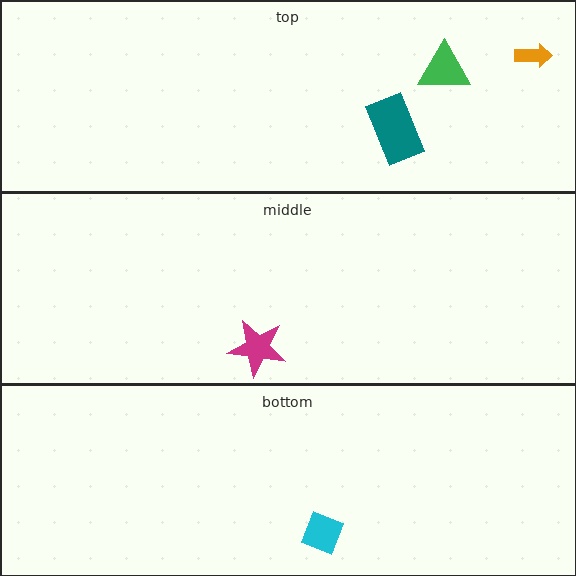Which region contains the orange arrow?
The top region.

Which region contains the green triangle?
The top region.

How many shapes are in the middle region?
1.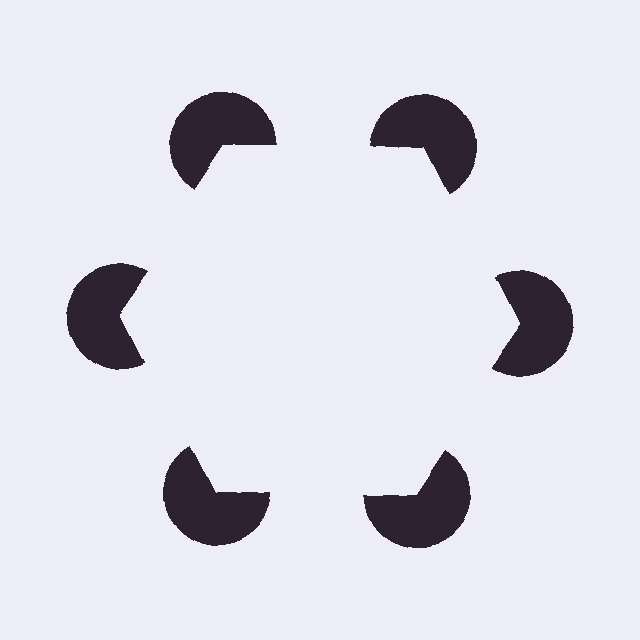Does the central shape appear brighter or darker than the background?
It typically appears slightly brighter than the background, even though no actual brightness change is drawn.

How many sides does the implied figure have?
6 sides.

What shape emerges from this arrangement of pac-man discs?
An illusory hexagon — its edges are inferred from the aligned wedge cuts in the pac-man discs, not physically drawn.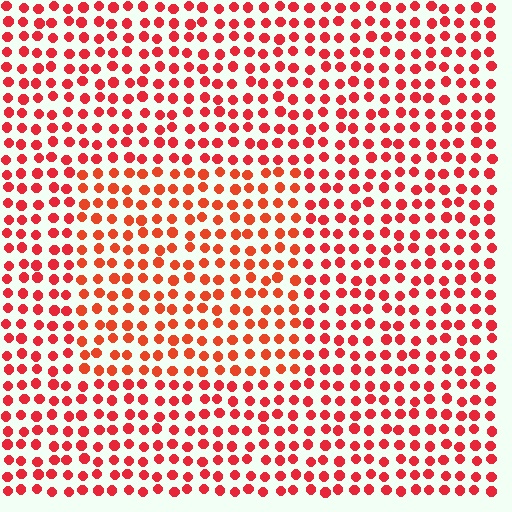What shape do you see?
I see a rectangle.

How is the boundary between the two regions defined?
The boundary is defined purely by a slight shift in hue (about 16 degrees). Spacing, size, and orientation are identical on both sides.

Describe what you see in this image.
The image is filled with small red elements in a uniform arrangement. A rectangle-shaped region is visible where the elements are tinted to a slightly different hue, forming a subtle color boundary.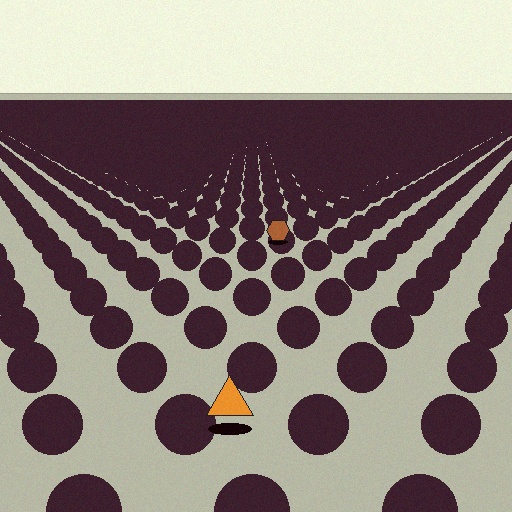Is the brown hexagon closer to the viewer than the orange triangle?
No. The orange triangle is closer — you can tell from the texture gradient: the ground texture is coarser near it.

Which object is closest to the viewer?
The orange triangle is closest. The texture marks near it are larger and more spread out.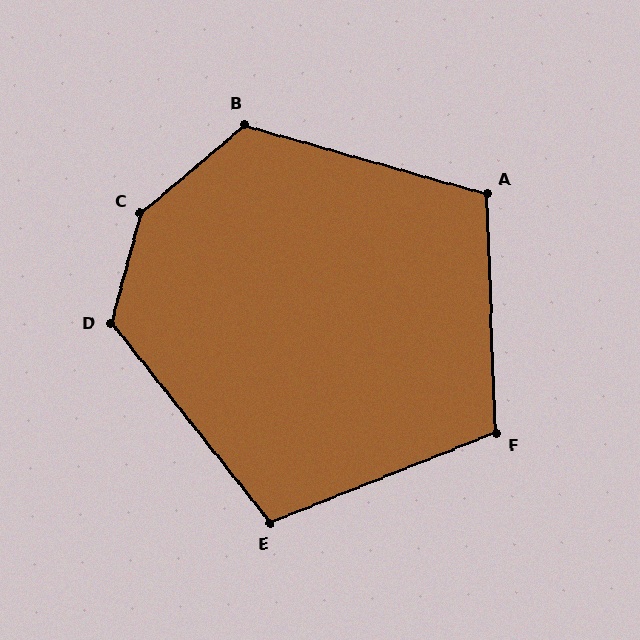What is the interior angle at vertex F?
Approximately 109 degrees (obtuse).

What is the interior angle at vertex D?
Approximately 127 degrees (obtuse).